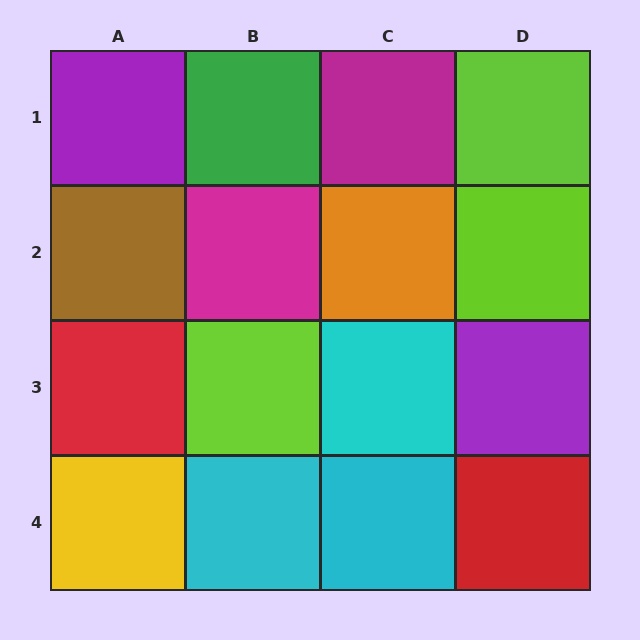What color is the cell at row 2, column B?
Magenta.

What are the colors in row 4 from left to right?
Yellow, cyan, cyan, red.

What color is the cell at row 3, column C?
Cyan.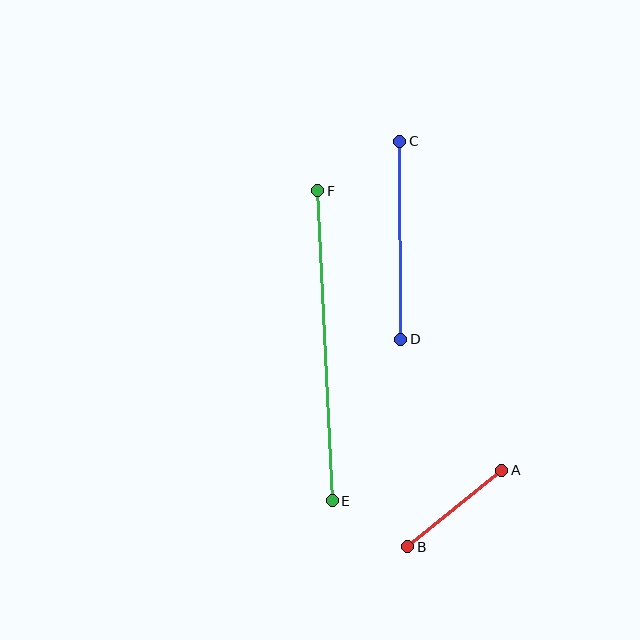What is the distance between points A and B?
The distance is approximately 121 pixels.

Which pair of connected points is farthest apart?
Points E and F are farthest apart.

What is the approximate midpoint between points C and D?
The midpoint is at approximately (400, 240) pixels.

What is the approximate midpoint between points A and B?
The midpoint is at approximately (455, 508) pixels.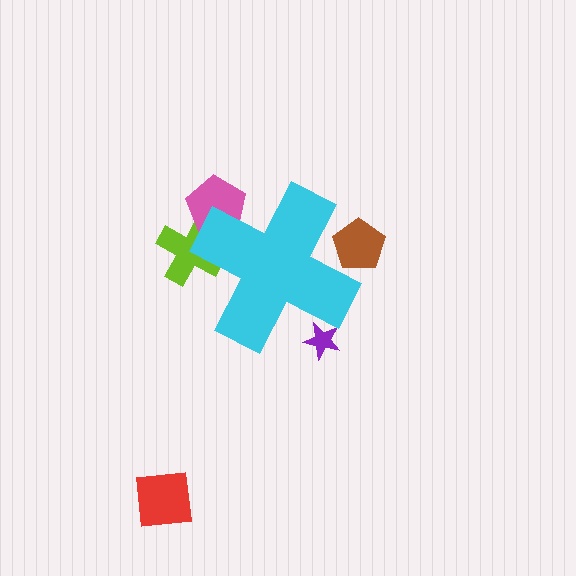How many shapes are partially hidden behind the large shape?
4 shapes are partially hidden.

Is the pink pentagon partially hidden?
Yes, the pink pentagon is partially hidden behind the cyan cross.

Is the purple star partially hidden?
Yes, the purple star is partially hidden behind the cyan cross.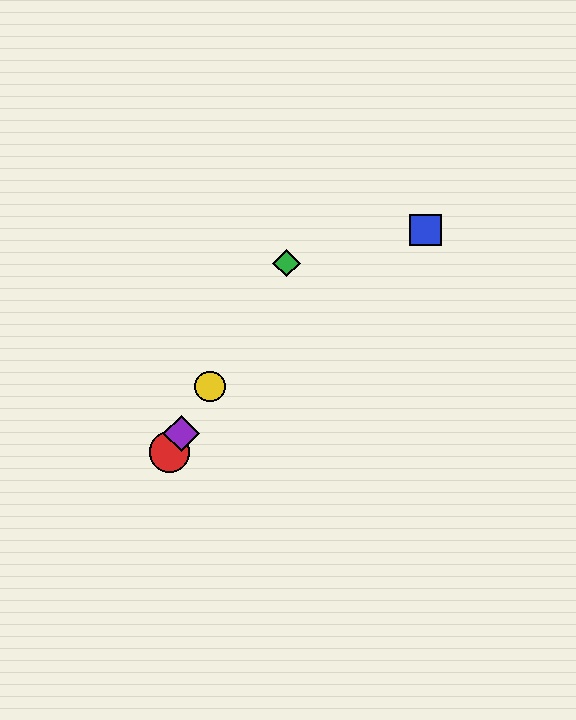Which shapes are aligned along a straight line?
The red circle, the green diamond, the yellow circle, the purple diamond are aligned along a straight line.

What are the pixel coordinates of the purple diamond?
The purple diamond is at (181, 434).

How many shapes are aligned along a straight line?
4 shapes (the red circle, the green diamond, the yellow circle, the purple diamond) are aligned along a straight line.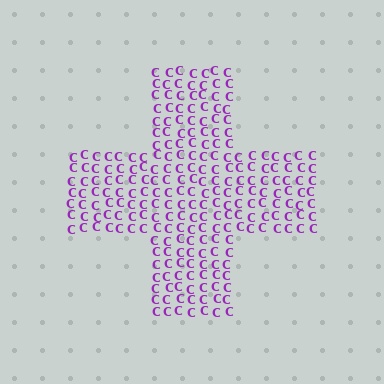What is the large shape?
The large shape is a cross.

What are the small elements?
The small elements are letter C's.